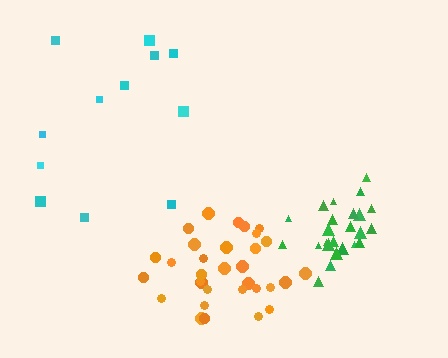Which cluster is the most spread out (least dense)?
Cyan.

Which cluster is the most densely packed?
Green.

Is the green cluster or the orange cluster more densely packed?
Green.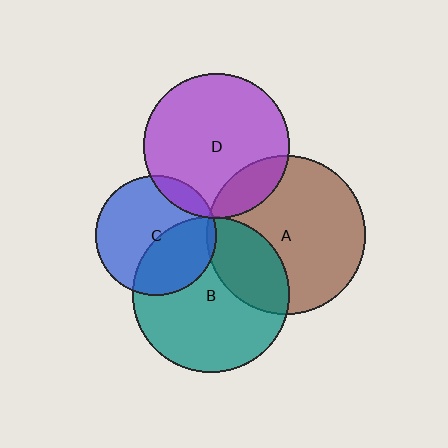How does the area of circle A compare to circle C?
Approximately 1.8 times.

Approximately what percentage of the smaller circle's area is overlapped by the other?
Approximately 30%.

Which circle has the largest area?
Circle A (brown).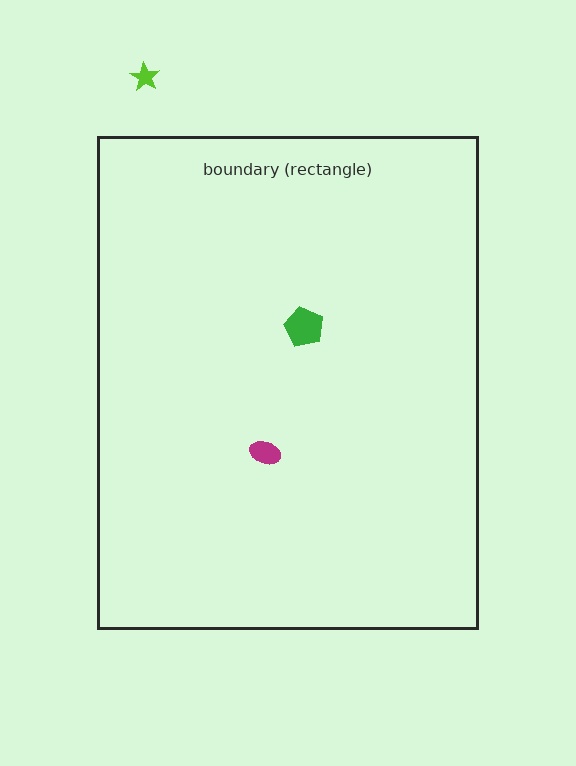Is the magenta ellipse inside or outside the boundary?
Inside.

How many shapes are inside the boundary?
2 inside, 1 outside.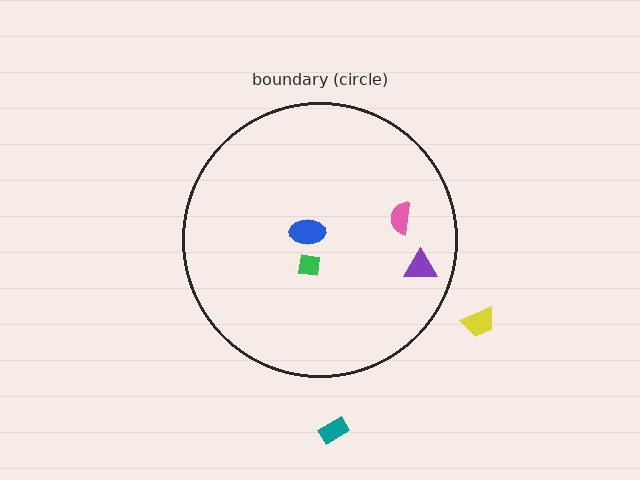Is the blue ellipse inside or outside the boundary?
Inside.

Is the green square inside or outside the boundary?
Inside.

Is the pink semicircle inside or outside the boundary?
Inside.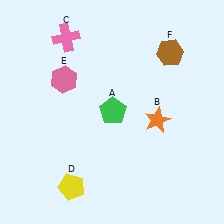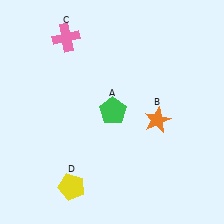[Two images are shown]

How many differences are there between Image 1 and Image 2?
There are 2 differences between the two images.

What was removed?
The brown hexagon (F), the pink hexagon (E) were removed in Image 2.